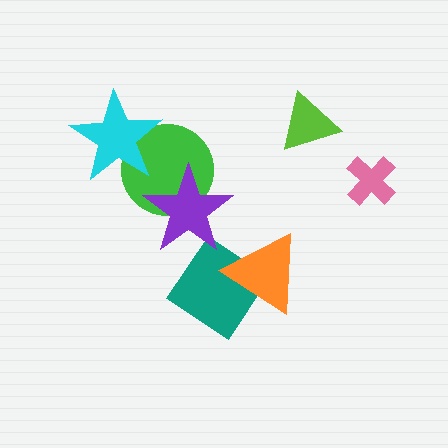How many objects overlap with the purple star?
1 object overlaps with the purple star.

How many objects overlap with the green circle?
2 objects overlap with the green circle.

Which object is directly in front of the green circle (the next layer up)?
The purple star is directly in front of the green circle.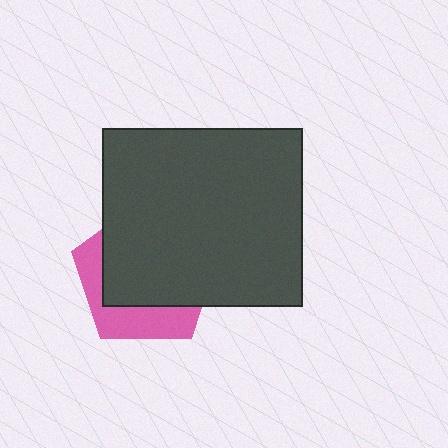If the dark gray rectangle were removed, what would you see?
You would see the complete pink pentagon.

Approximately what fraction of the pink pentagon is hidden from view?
Roughly 67% of the pink pentagon is hidden behind the dark gray rectangle.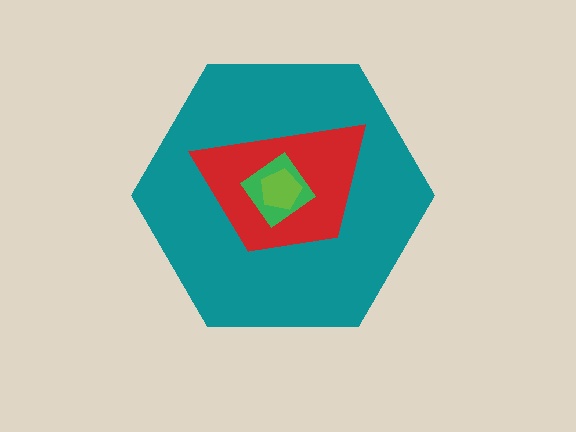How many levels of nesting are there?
4.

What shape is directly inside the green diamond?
The lime pentagon.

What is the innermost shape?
The lime pentagon.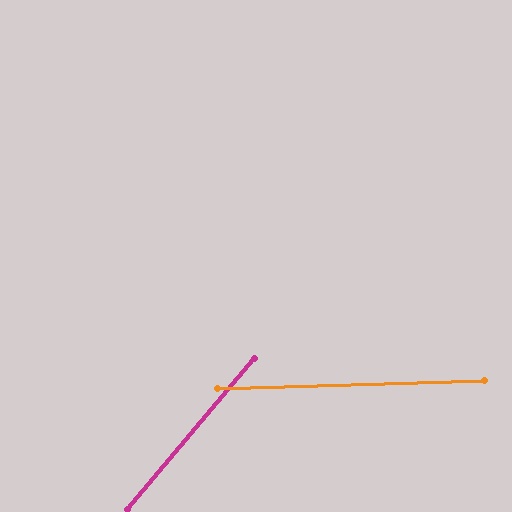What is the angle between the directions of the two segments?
Approximately 48 degrees.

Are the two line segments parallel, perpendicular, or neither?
Neither parallel nor perpendicular — they differ by about 48°.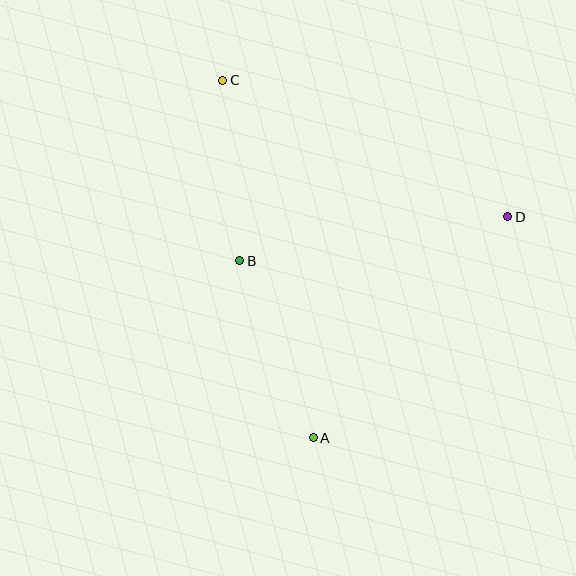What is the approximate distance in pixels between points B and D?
The distance between B and D is approximately 272 pixels.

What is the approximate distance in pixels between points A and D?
The distance between A and D is approximately 294 pixels.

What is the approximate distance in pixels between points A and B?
The distance between A and B is approximately 192 pixels.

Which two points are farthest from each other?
Points A and C are farthest from each other.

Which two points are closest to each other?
Points B and C are closest to each other.